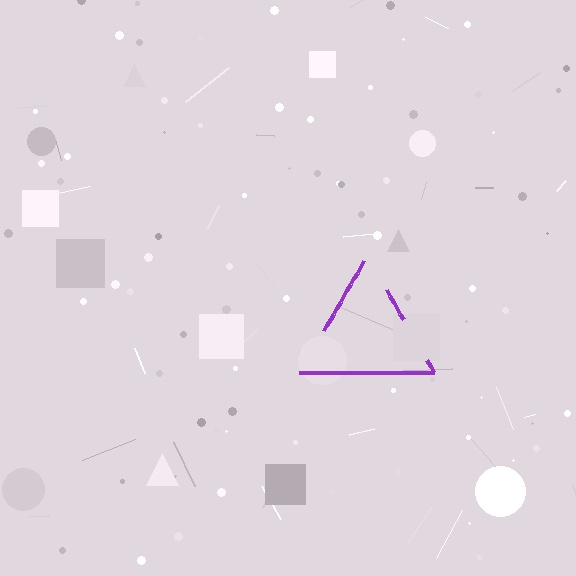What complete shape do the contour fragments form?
The contour fragments form a triangle.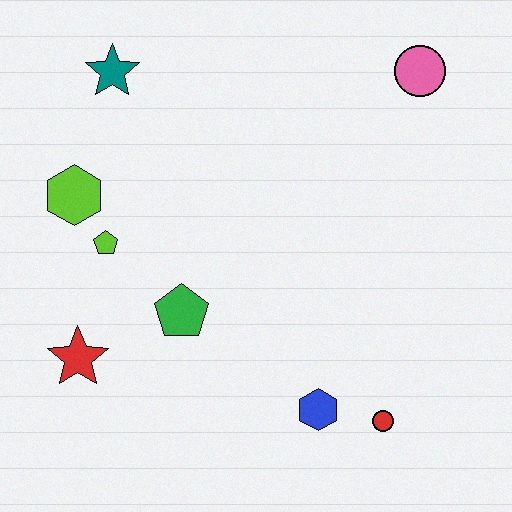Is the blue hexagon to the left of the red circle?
Yes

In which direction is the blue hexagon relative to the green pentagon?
The blue hexagon is to the right of the green pentagon.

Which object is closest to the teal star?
The lime hexagon is closest to the teal star.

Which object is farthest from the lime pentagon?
The pink circle is farthest from the lime pentagon.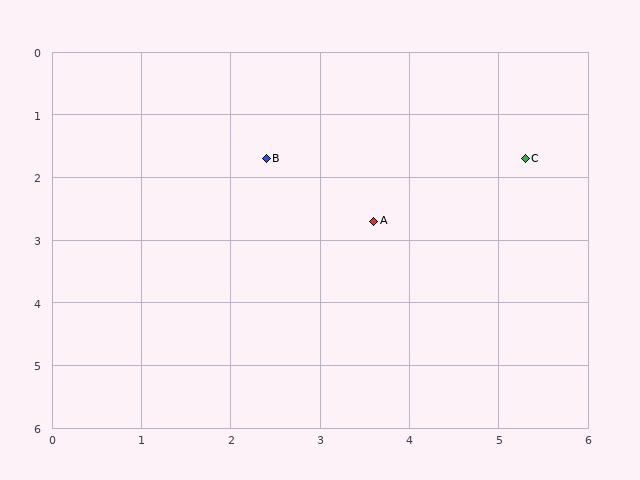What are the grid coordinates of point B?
Point B is at approximately (2.4, 1.7).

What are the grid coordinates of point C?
Point C is at approximately (5.3, 1.7).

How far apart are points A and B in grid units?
Points A and B are about 1.6 grid units apart.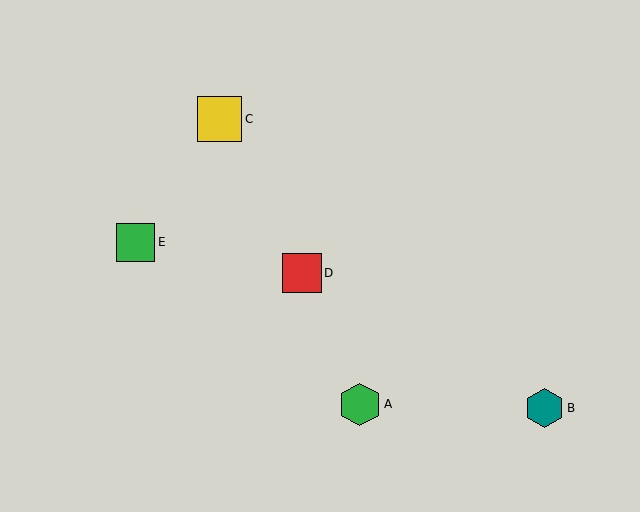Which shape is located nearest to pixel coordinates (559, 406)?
The teal hexagon (labeled B) at (544, 408) is nearest to that location.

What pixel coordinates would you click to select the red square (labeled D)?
Click at (302, 273) to select the red square D.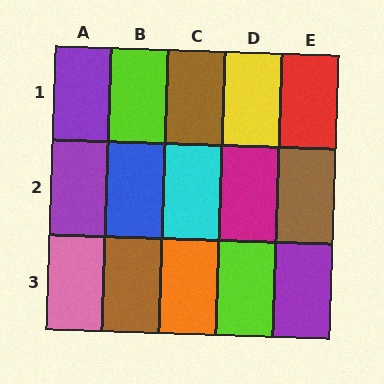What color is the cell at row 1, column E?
Red.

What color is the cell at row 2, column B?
Blue.